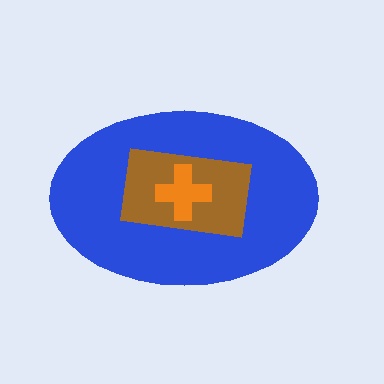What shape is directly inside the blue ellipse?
The brown rectangle.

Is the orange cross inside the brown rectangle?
Yes.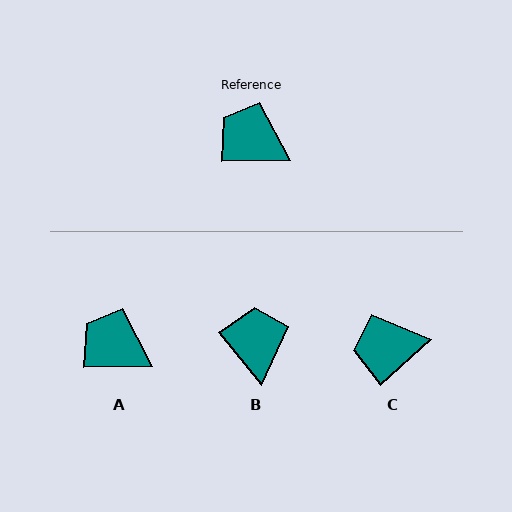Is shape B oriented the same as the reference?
No, it is off by about 52 degrees.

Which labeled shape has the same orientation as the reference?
A.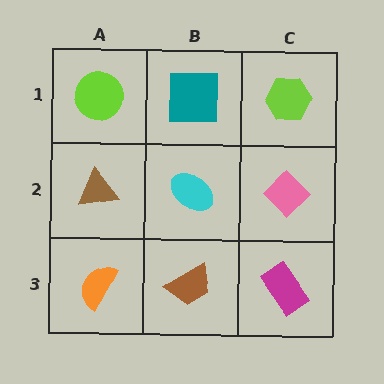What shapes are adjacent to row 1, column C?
A pink diamond (row 2, column C), a teal square (row 1, column B).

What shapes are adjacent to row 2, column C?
A lime hexagon (row 1, column C), a magenta rectangle (row 3, column C), a cyan ellipse (row 2, column B).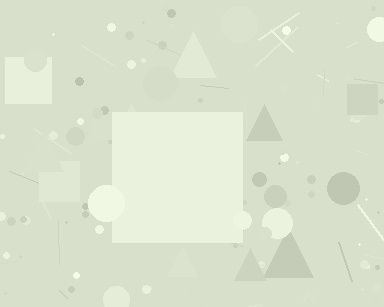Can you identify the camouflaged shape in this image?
The camouflaged shape is a square.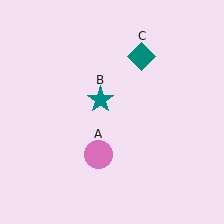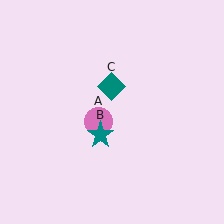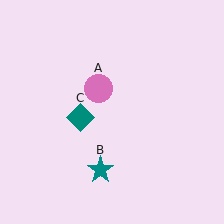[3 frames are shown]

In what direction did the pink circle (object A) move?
The pink circle (object A) moved up.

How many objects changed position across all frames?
3 objects changed position: pink circle (object A), teal star (object B), teal diamond (object C).